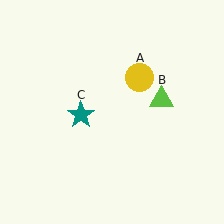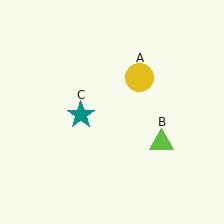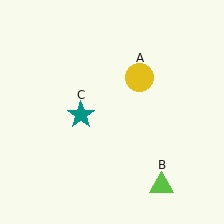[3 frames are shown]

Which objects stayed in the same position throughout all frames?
Yellow circle (object A) and teal star (object C) remained stationary.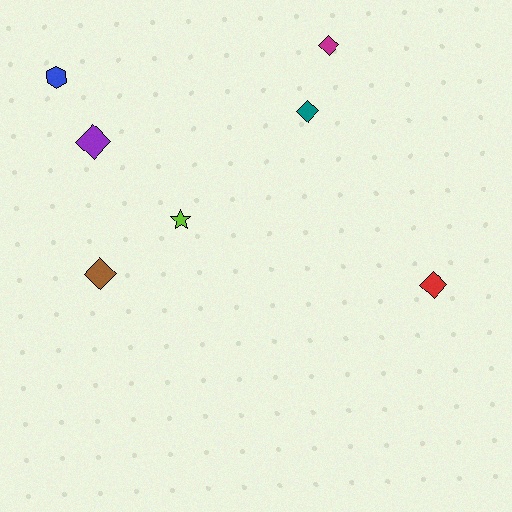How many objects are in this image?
There are 7 objects.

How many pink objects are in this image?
There are no pink objects.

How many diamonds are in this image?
There are 5 diamonds.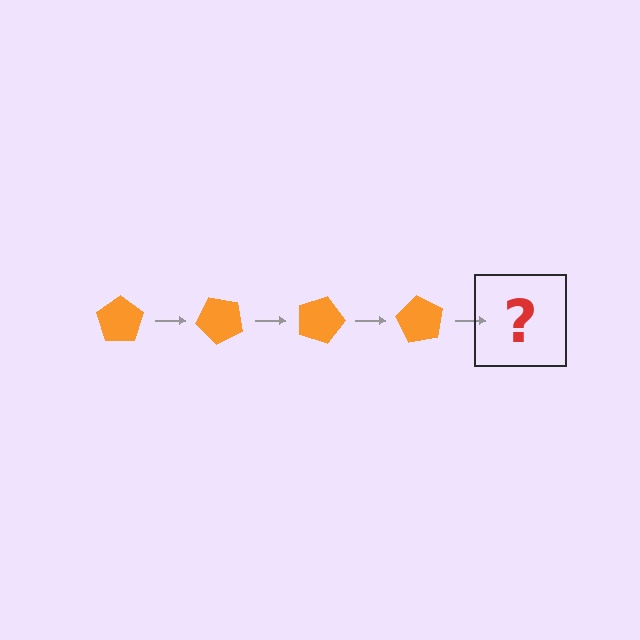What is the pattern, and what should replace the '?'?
The pattern is that the pentagon rotates 45 degrees each step. The '?' should be an orange pentagon rotated 180 degrees.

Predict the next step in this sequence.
The next step is an orange pentagon rotated 180 degrees.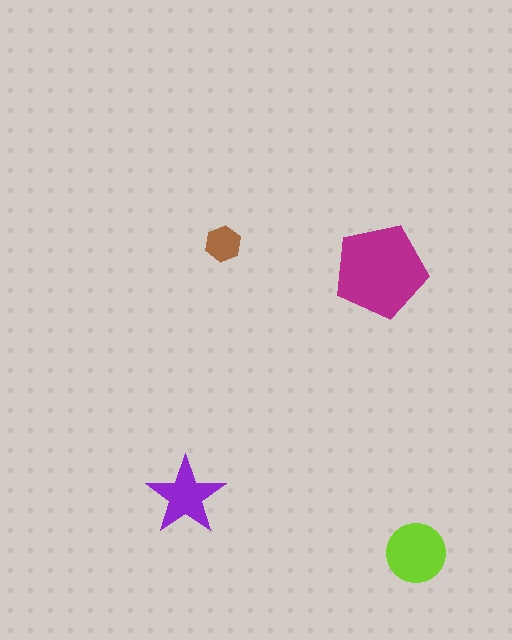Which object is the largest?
The magenta pentagon.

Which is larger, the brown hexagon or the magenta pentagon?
The magenta pentagon.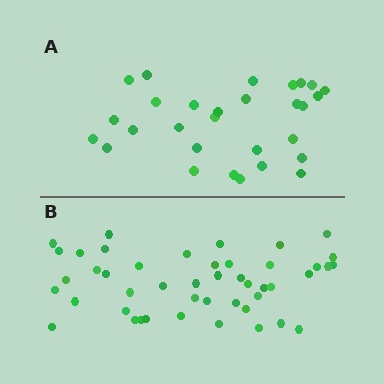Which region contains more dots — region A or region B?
Region B (the bottom region) has more dots.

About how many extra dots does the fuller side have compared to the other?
Region B has approximately 15 more dots than region A.